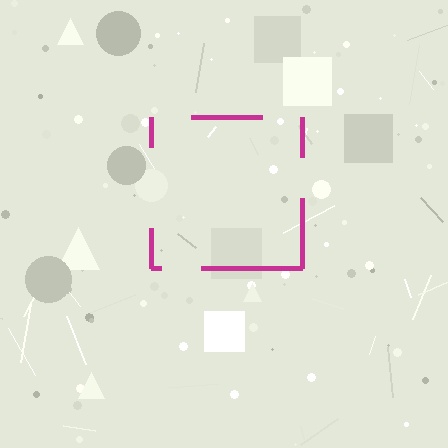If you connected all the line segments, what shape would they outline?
They would outline a square.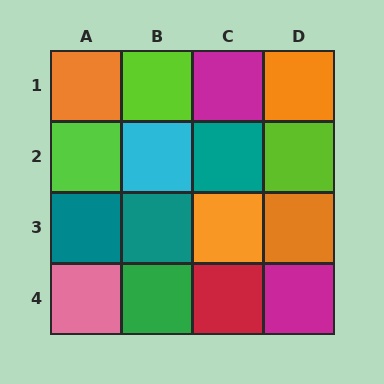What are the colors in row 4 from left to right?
Pink, green, red, magenta.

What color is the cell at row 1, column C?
Magenta.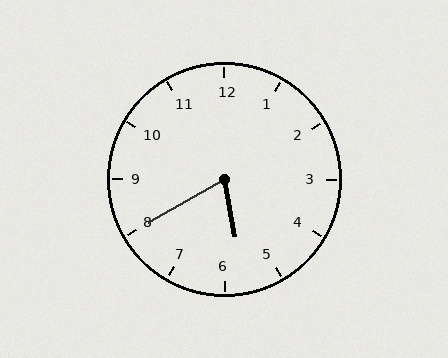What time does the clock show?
5:40.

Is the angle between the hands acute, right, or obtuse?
It is acute.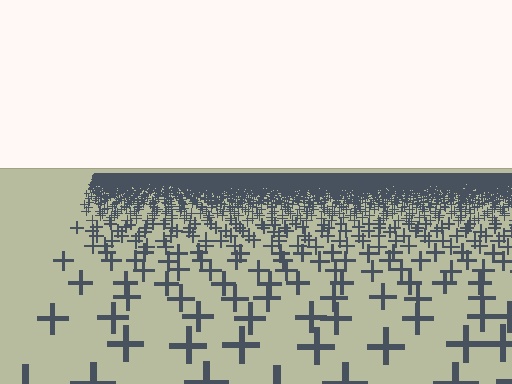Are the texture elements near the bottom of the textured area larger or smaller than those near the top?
Larger. Near the bottom, elements are closer to the viewer and appear at a bigger on-screen size.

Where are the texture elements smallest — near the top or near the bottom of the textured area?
Near the top.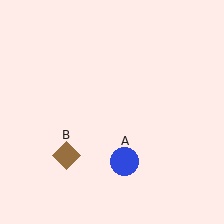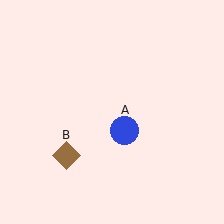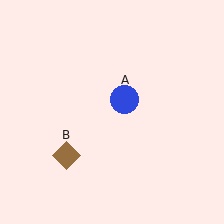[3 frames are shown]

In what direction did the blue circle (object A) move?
The blue circle (object A) moved up.